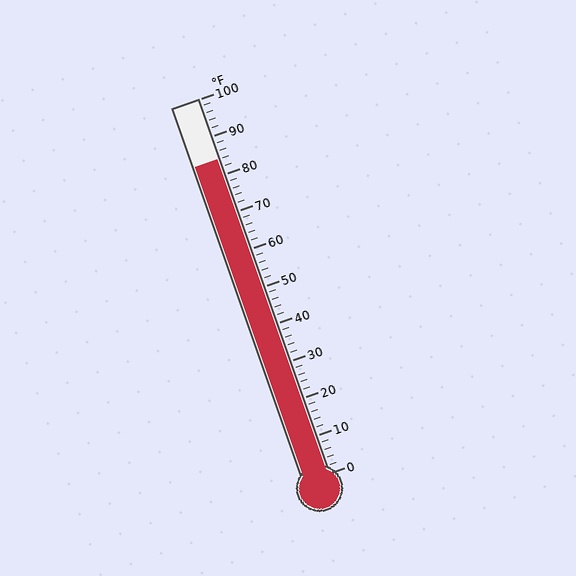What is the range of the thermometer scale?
The thermometer scale ranges from 0°F to 100°F.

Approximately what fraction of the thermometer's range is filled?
The thermometer is filled to approximately 85% of its range.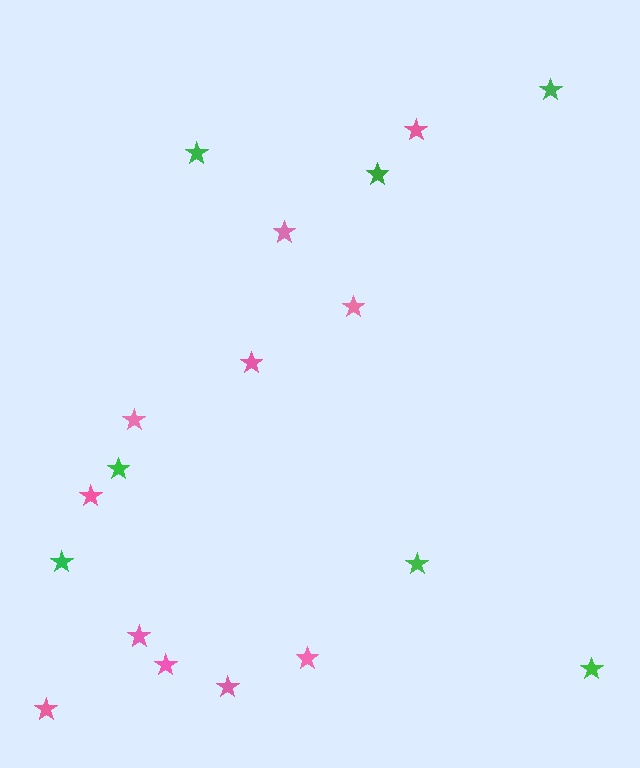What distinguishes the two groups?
There are 2 groups: one group of pink stars (11) and one group of green stars (7).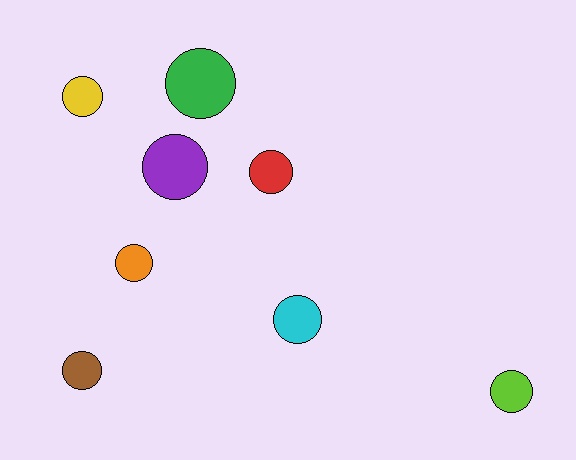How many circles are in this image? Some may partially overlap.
There are 8 circles.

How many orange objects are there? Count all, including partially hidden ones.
There is 1 orange object.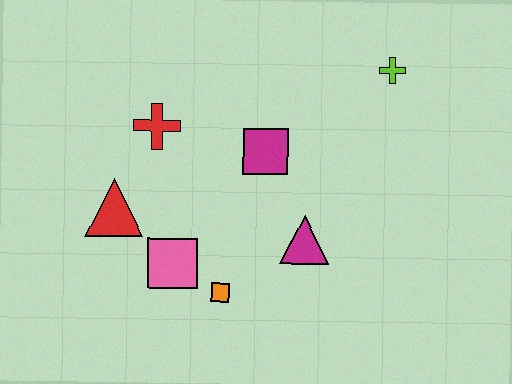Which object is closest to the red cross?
The red triangle is closest to the red cross.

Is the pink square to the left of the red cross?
No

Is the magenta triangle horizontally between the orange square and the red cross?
No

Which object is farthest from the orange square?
The lime cross is farthest from the orange square.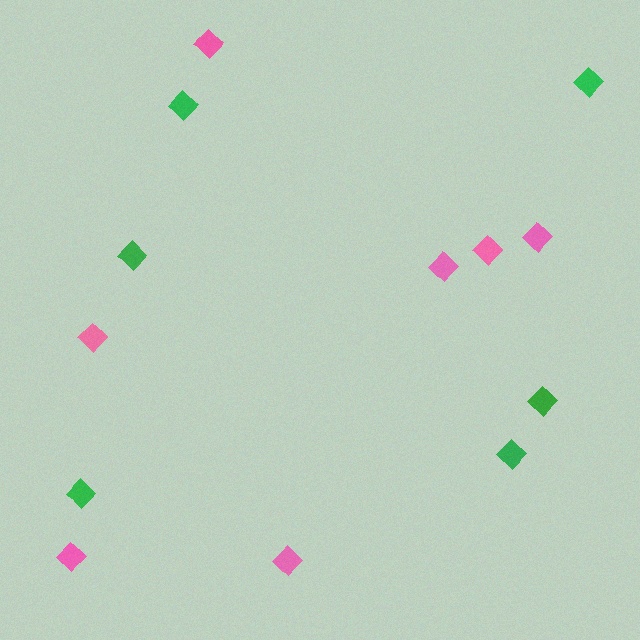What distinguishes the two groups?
There are 2 groups: one group of pink diamonds (7) and one group of green diamonds (6).